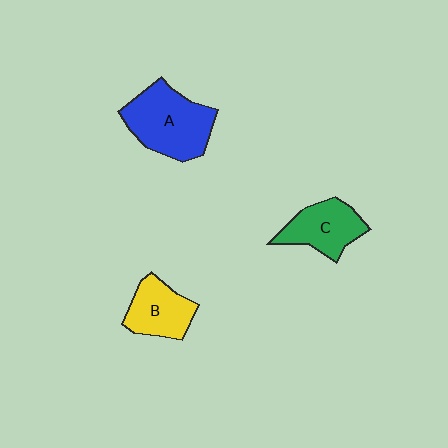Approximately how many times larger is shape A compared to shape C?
Approximately 1.5 times.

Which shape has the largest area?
Shape A (blue).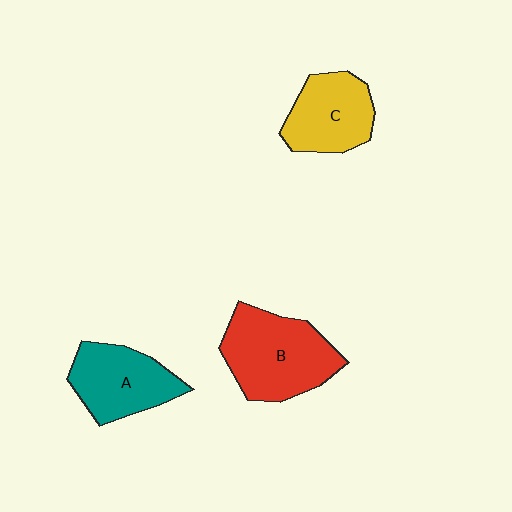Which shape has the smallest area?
Shape C (yellow).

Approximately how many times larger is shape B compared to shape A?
Approximately 1.3 times.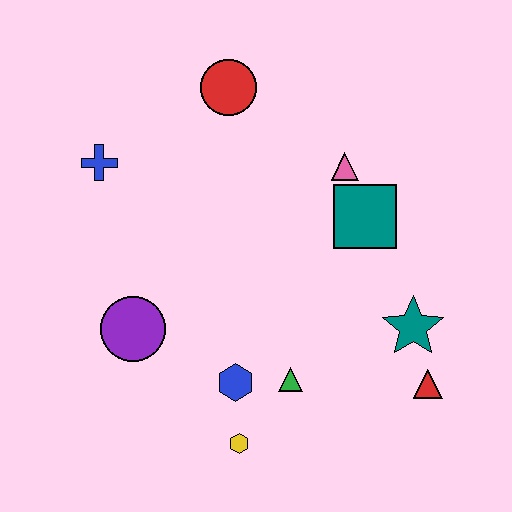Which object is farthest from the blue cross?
The red triangle is farthest from the blue cross.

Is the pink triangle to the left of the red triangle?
Yes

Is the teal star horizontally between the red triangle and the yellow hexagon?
Yes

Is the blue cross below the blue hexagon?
No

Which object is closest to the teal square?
The pink triangle is closest to the teal square.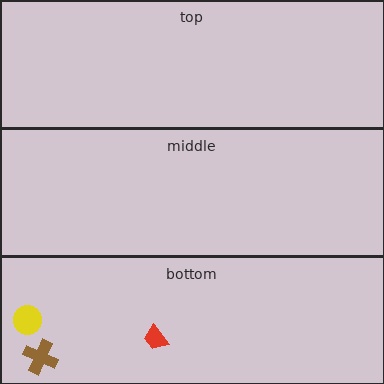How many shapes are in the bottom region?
3.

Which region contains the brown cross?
The bottom region.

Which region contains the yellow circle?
The bottom region.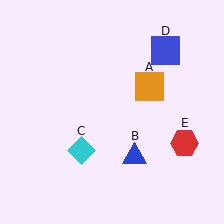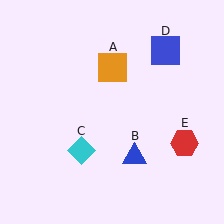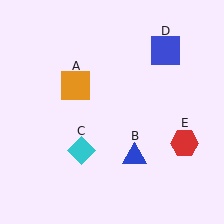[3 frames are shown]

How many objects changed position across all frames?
1 object changed position: orange square (object A).